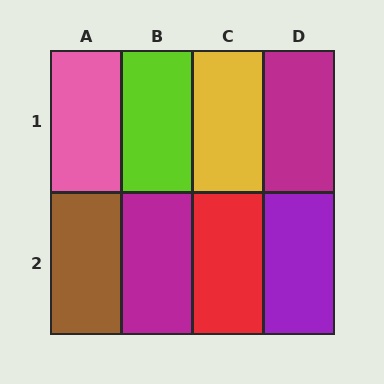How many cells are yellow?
1 cell is yellow.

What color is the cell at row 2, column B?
Magenta.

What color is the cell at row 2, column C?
Red.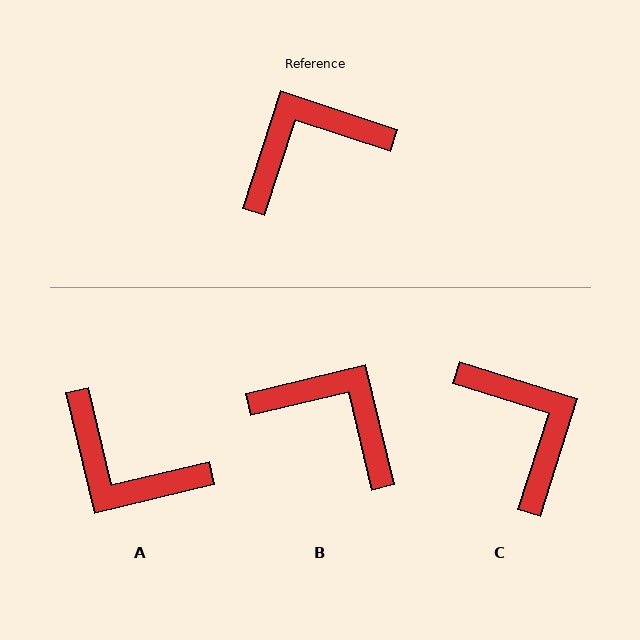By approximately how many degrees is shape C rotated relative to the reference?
Approximately 90 degrees clockwise.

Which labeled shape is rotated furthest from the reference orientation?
A, about 121 degrees away.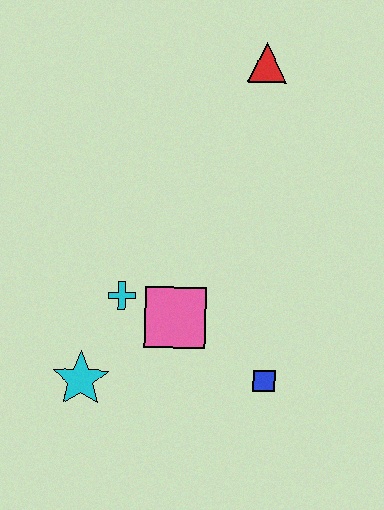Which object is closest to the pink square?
The cyan cross is closest to the pink square.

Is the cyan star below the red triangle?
Yes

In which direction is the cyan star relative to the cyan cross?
The cyan star is below the cyan cross.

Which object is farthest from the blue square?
The red triangle is farthest from the blue square.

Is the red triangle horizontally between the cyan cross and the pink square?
No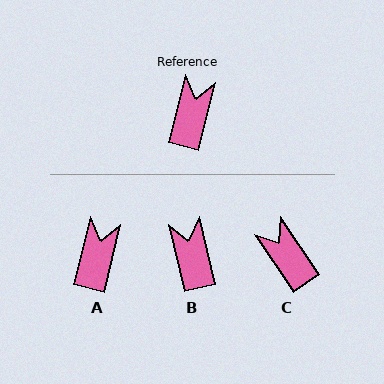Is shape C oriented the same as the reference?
No, it is off by about 48 degrees.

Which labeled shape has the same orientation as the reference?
A.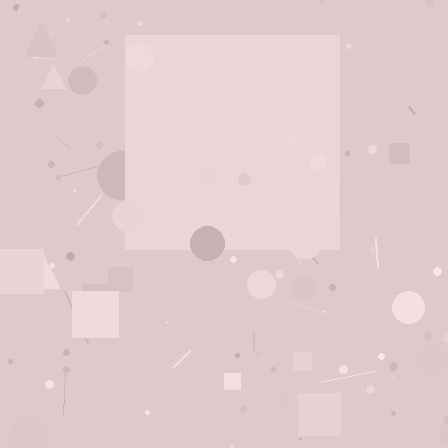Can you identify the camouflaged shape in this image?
The camouflaged shape is a square.